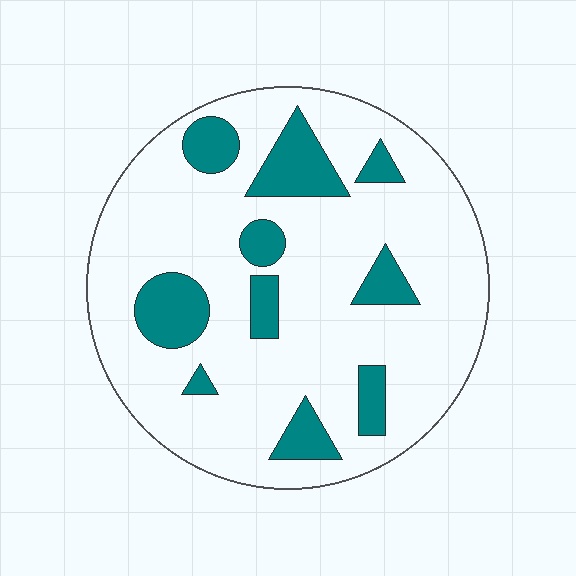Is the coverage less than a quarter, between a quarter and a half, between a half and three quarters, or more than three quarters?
Less than a quarter.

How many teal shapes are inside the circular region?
10.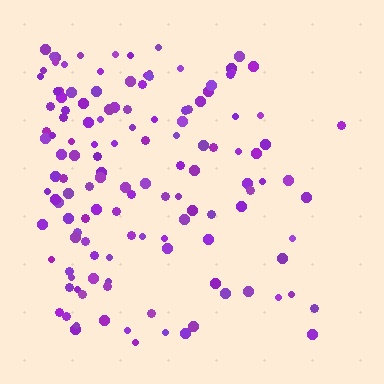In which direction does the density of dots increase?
From right to left, with the left side densest.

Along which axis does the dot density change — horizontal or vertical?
Horizontal.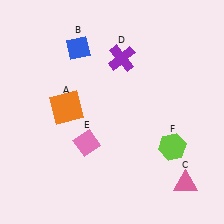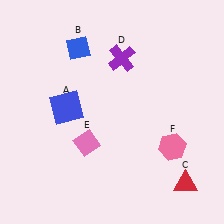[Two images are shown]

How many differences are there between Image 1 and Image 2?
There are 3 differences between the two images.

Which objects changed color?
A changed from orange to blue. C changed from pink to red. F changed from lime to pink.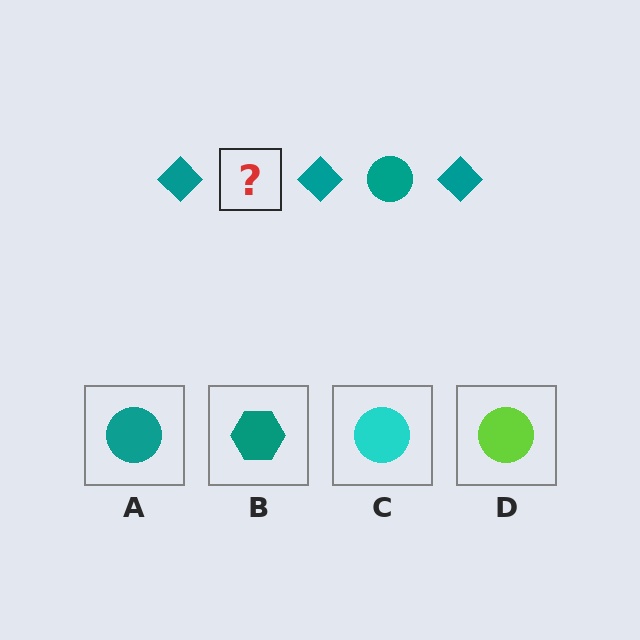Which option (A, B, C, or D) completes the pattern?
A.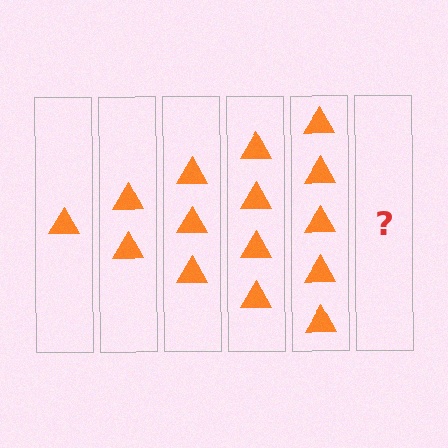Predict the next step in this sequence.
The next step is 6 triangles.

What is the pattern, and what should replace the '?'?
The pattern is that each step adds one more triangle. The '?' should be 6 triangles.